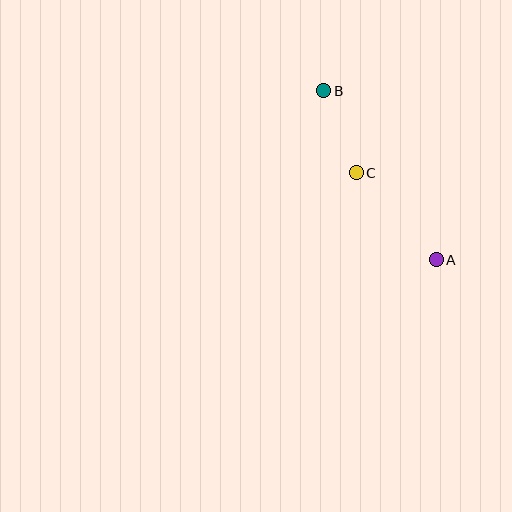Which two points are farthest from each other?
Points A and B are farthest from each other.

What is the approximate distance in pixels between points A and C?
The distance between A and C is approximately 118 pixels.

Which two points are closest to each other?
Points B and C are closest to each other.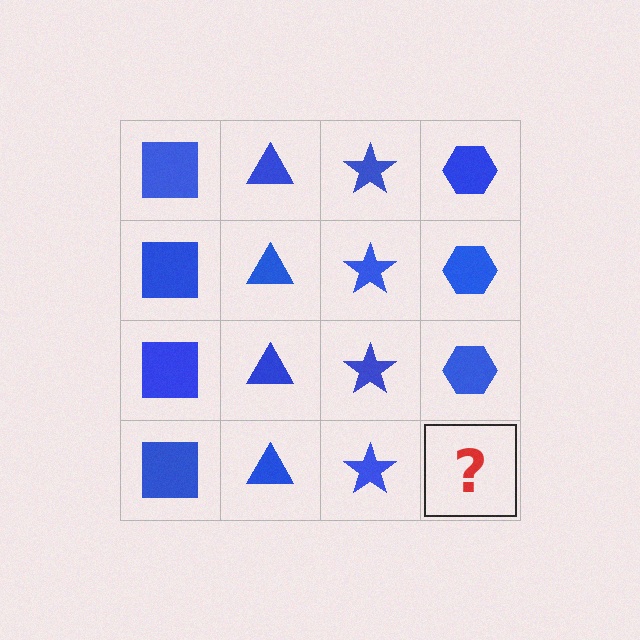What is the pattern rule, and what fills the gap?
The rule is that each column has a consistent shape. The gap should be filled with a blue hexagon.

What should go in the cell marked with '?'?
The missing cell should contain a blue hexagon.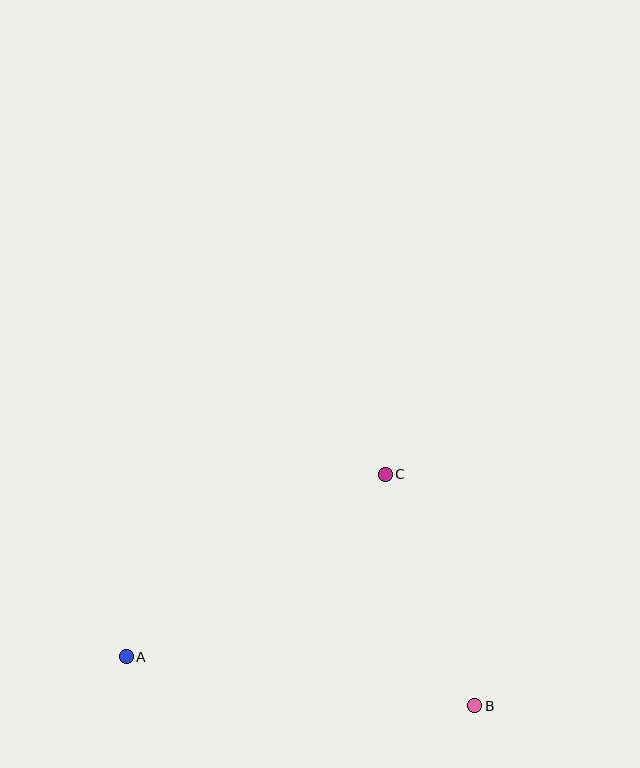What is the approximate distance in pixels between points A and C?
The distance between A and C is approximately 317 pixels.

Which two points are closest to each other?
Points B and C are closest to each other.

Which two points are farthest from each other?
Points A and B are farthest from each other.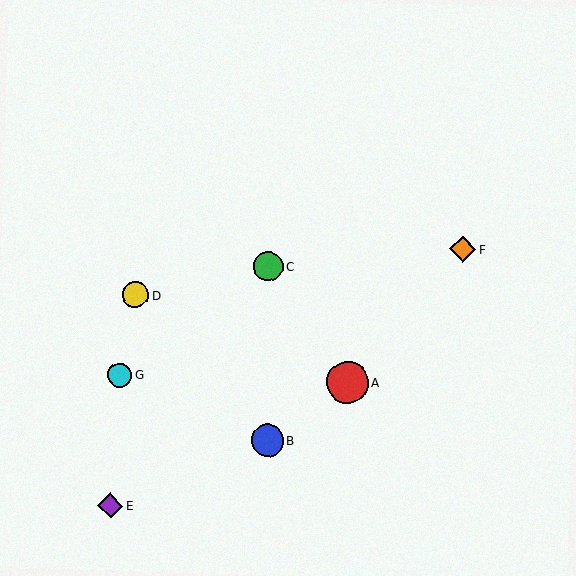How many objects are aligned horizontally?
2 objects (A, G) are aligned horizontally.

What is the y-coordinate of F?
Object F is at y≈249.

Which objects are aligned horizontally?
Objects A, G are aligned horizontally.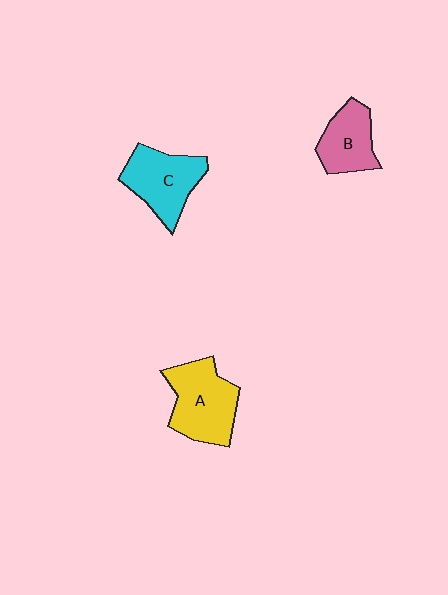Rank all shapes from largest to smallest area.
From largest to smallest: A (yellow), C (cyan), B (pink).